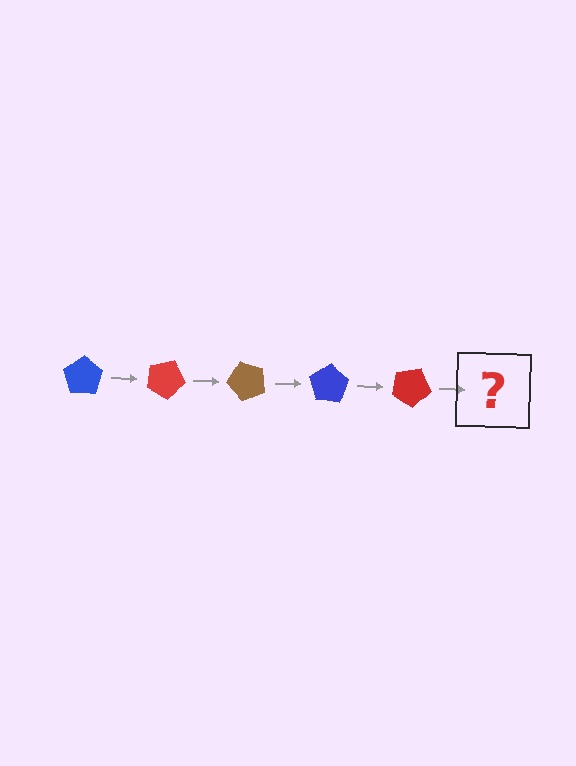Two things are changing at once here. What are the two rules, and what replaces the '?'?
The two rules are that it rotates 25 degrees each step and the color cycles through blue, red, and brown. The '?' should be a brown pentagon, rotated 125 degrees from the start.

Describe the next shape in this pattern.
It should be a brown pentagon, rotated 125 degrees from the start.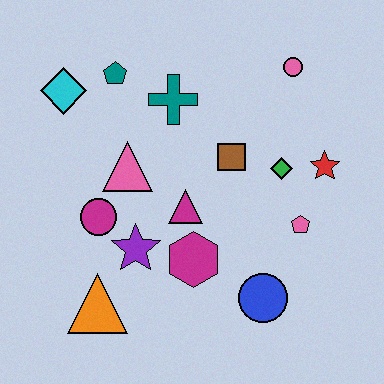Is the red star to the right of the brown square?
Yes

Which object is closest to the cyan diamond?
The teal pentagon is closest to the cyan diamond.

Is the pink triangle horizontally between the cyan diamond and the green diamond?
Yes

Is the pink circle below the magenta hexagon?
No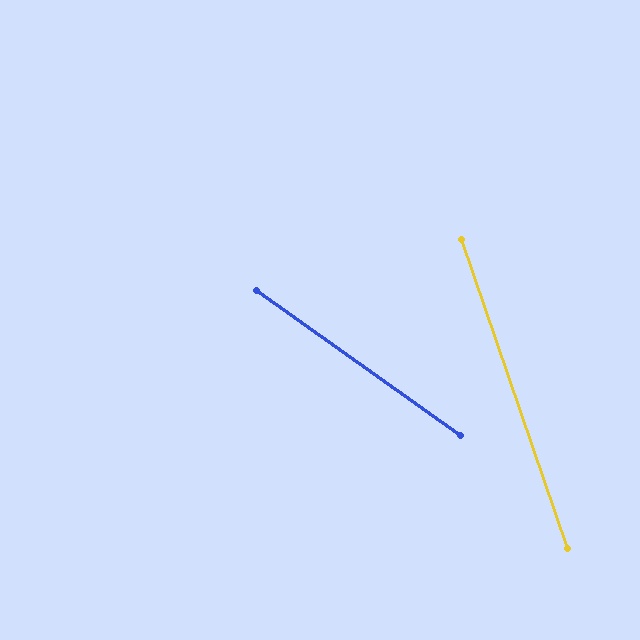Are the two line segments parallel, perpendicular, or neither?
Neither parallel nor perpendicular — they differ by about 35°.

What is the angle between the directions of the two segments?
Approximately 35 degrees.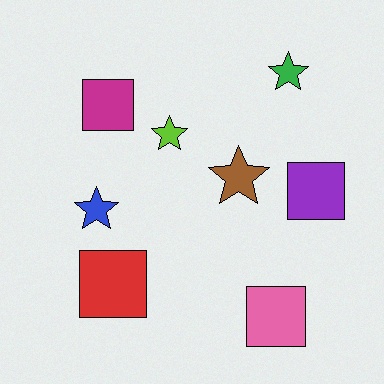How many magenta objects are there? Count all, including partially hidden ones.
There is 1 magenta object.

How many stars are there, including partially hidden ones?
There are 4 stars.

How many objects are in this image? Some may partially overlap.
There are 8 objects.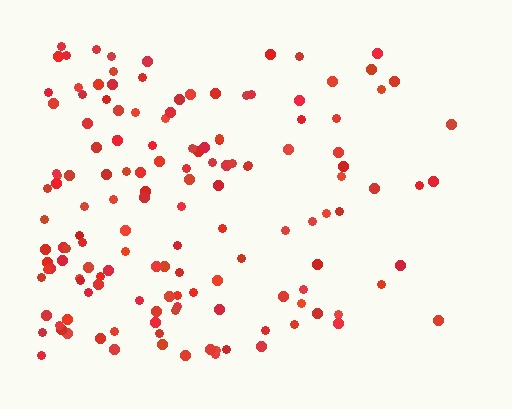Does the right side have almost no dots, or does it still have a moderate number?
Still a moderate number, just noticeably fewer than the left.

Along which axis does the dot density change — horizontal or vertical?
Horizontal.